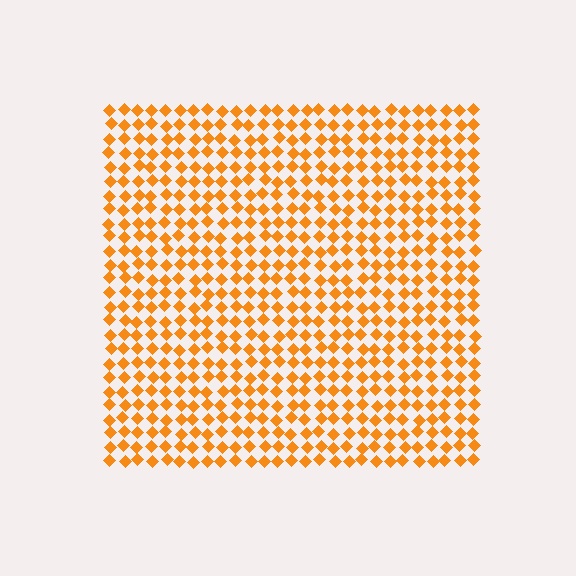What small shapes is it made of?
It is made of small diamonds.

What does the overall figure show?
The overall figure shows a square.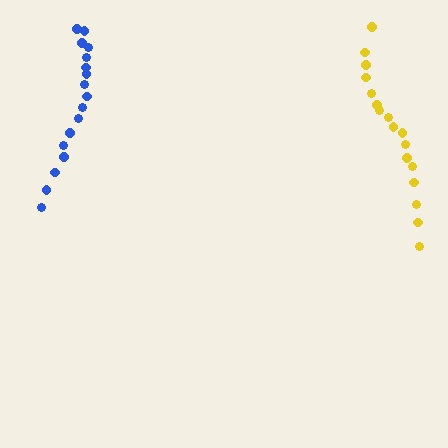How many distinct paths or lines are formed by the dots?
There are 2 distinct paths.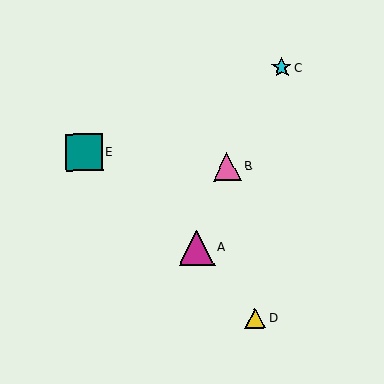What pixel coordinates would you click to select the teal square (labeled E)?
Click at (84, 152) to select the teal square E.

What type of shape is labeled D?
Shape D is a yellow triangle.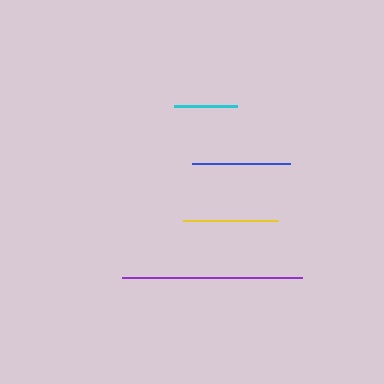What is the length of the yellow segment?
The yellow segment is approximately 95 pixels long.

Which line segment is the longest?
The purple line is the longest at approximately 180 pixels.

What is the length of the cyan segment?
The cyan segment is approximately 63 pixels long.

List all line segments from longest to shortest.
From longest to shortest: purple, blue, yellow, cyan.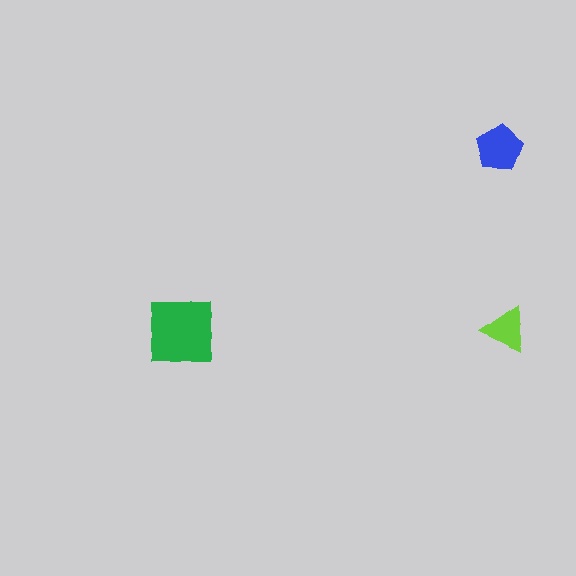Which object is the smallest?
The lime triangle.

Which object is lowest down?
The green square is bottommost.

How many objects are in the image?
There are 3 objects in the image.